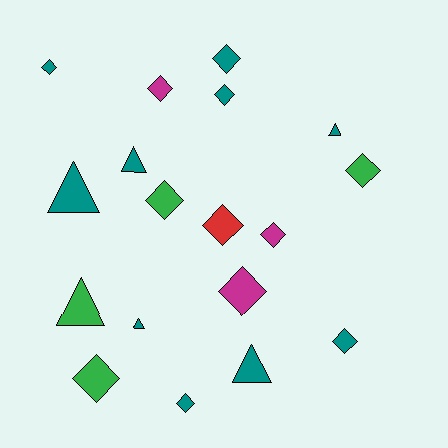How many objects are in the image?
There are 18 objects.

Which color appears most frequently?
Teal, with 10 objects.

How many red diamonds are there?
There is 1 red diamond.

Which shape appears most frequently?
Diamond, with 12 objects.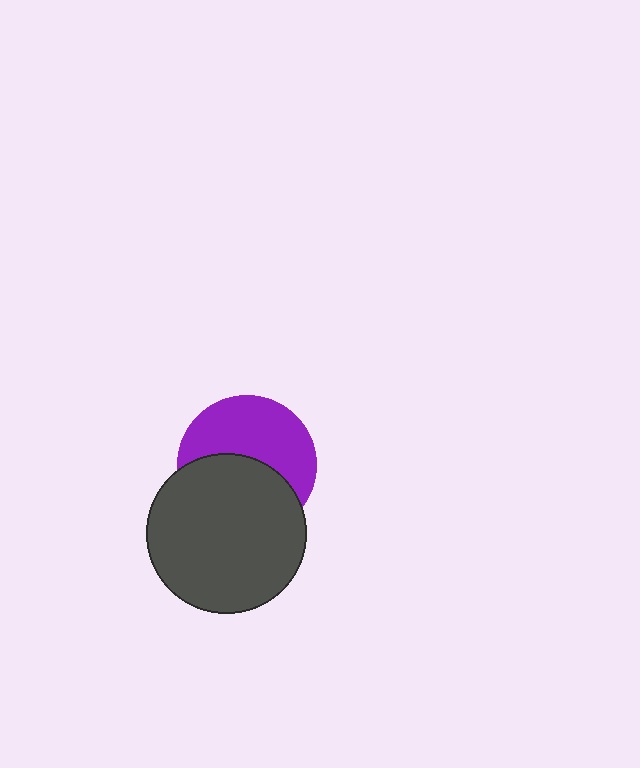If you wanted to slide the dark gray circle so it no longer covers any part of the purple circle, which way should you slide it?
Slide it down — that is the most direct way to separate the two shapes.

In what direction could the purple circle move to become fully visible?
The purple circle could move up. That would shift it out from behind the dark gray circle entirely.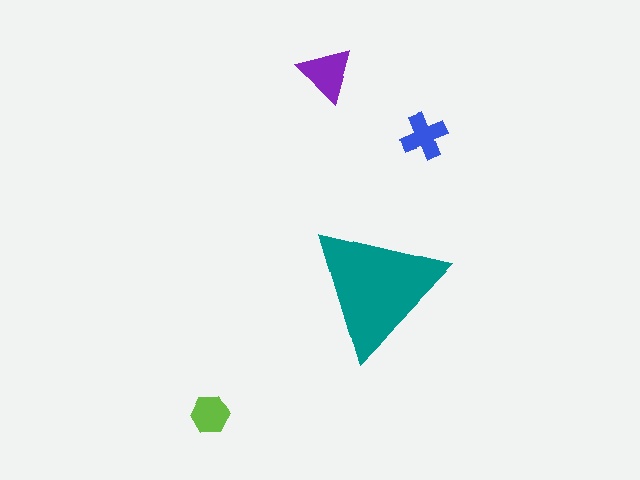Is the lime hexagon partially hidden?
No, the lime hexagon is fully visible.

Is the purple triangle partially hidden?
No, the purple triangle is fully visible.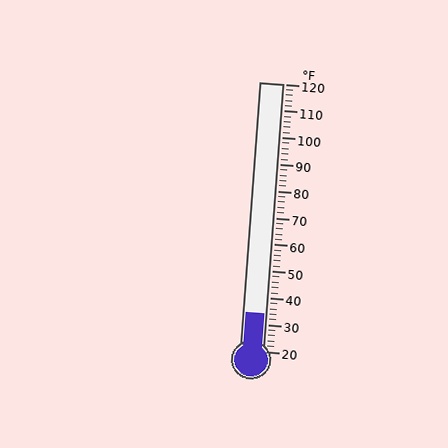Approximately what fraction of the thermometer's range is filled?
The thermometer is filled to approximately 15% of its range.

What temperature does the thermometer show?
The thermometer shows approximately 34°F.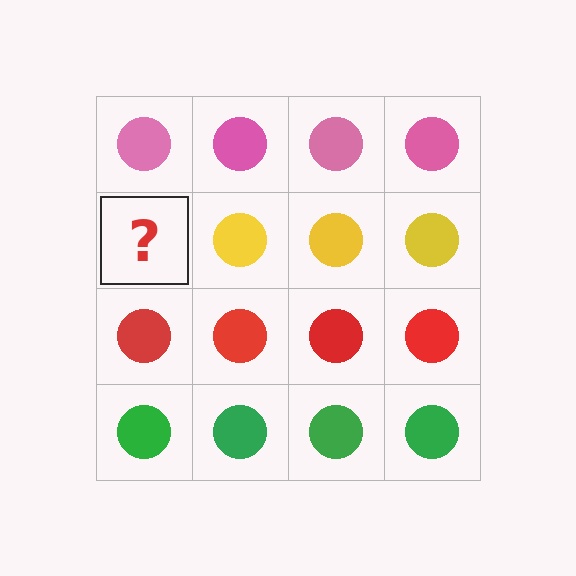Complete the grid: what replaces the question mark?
The question mark should be replaced with a yellow circle.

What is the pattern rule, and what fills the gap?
The rule is that each row has a consistent color. The gap should be filled with a yellow circle.